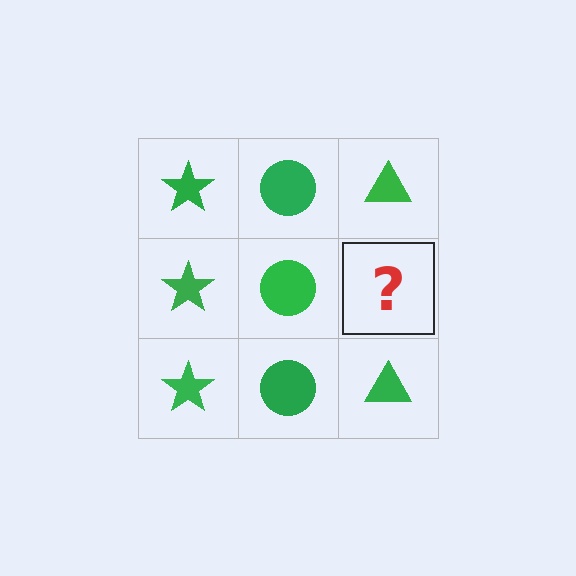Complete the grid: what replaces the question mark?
The question mark should be replaced with a green triangle.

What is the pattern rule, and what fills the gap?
The rule is that each column has a consistent shape. The gap should be filled with a green triangle.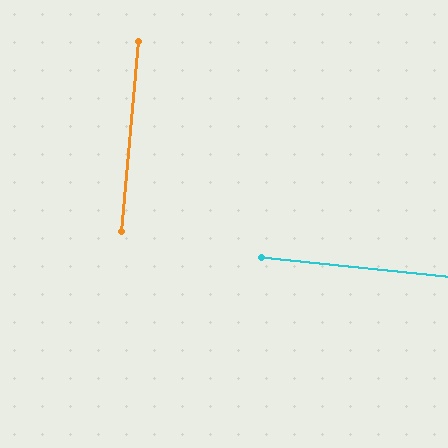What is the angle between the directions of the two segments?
Approximately 89 degrees.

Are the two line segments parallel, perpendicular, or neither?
Perpendicular — they meet at approximately 89°.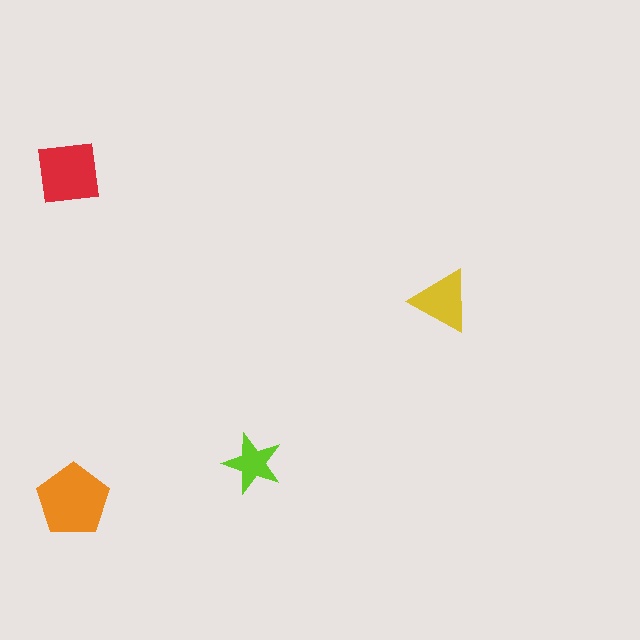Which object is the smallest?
The lime star.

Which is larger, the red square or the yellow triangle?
The red square.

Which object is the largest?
The orange pentagon.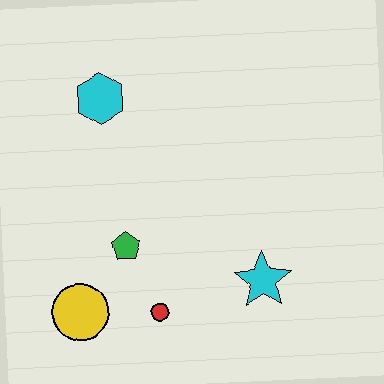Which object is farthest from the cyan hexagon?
The cyan star is farthest from the cyan hexagon.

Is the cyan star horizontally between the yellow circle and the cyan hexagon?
No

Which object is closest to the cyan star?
The red circle is closest to the cyan star.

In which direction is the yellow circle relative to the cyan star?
The yellow circle is to the left of the cyan star.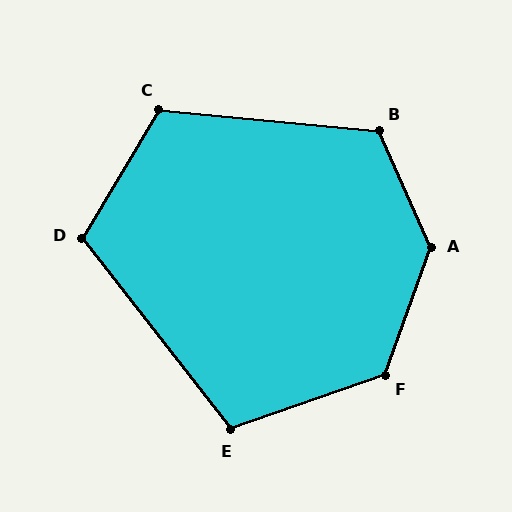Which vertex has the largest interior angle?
A, at approximately 136 degrees.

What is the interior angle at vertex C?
Approximately 116 degrees (obtuse).